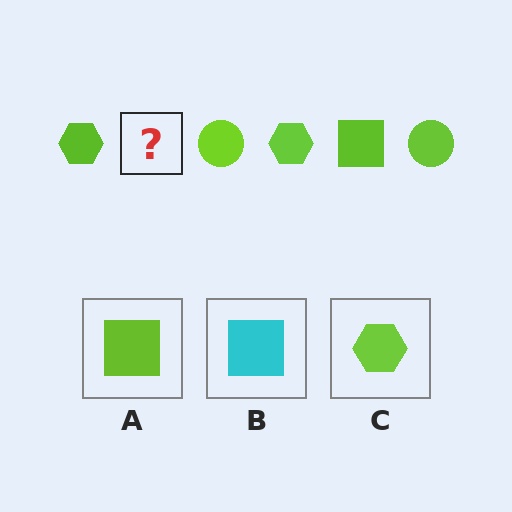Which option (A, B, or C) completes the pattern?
A.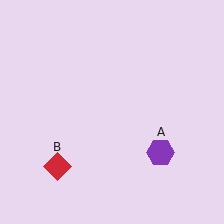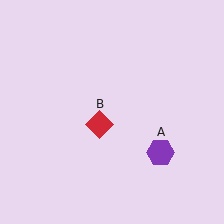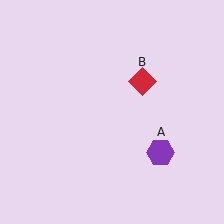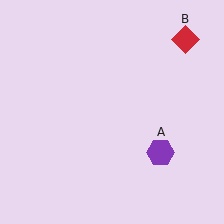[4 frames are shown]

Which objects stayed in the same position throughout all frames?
Purple hexagon (object A) remained stationary.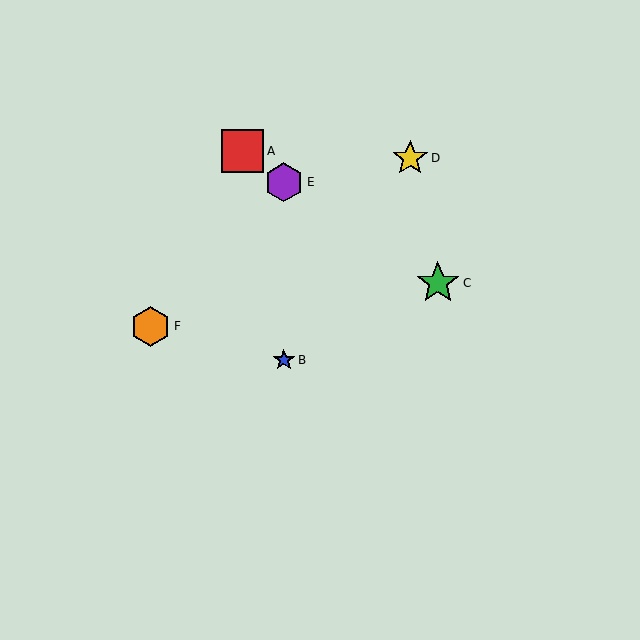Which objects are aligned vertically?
Objects B, E are aligned vertically.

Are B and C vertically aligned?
No, B is at x≈284 and C is at x≈438.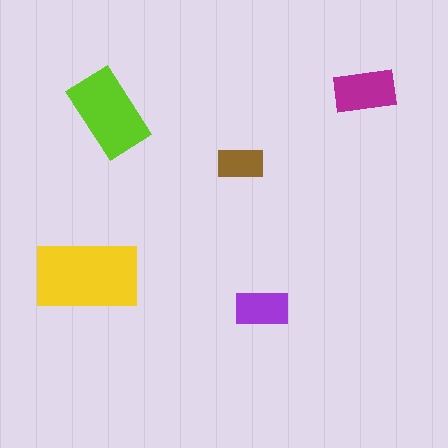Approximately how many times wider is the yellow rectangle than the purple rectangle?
About 2 times wider.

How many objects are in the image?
There are 5 objects in the image.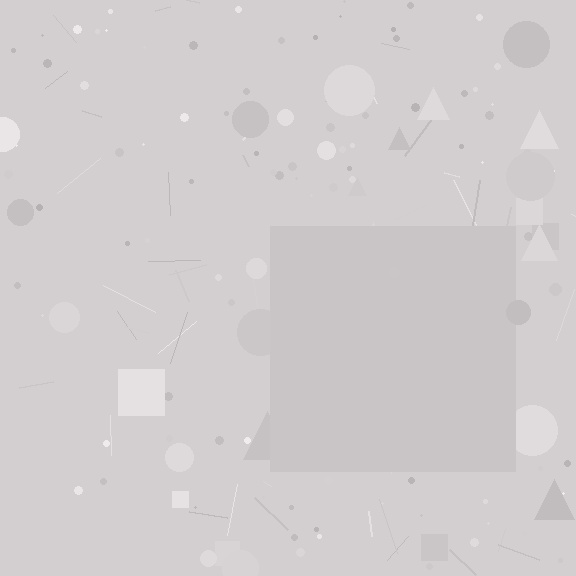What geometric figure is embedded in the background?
A square is embedded in the background.